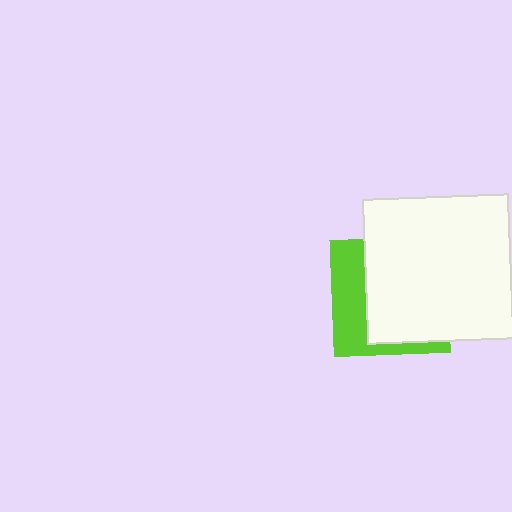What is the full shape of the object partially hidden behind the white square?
The partially hidden object is a lime square.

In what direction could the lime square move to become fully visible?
The lime square could move left. That would shift it out from behind the white square entirely.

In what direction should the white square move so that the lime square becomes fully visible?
The white square should move right. That is the shortest direction to clear the overlap and leave the lime square fully visible.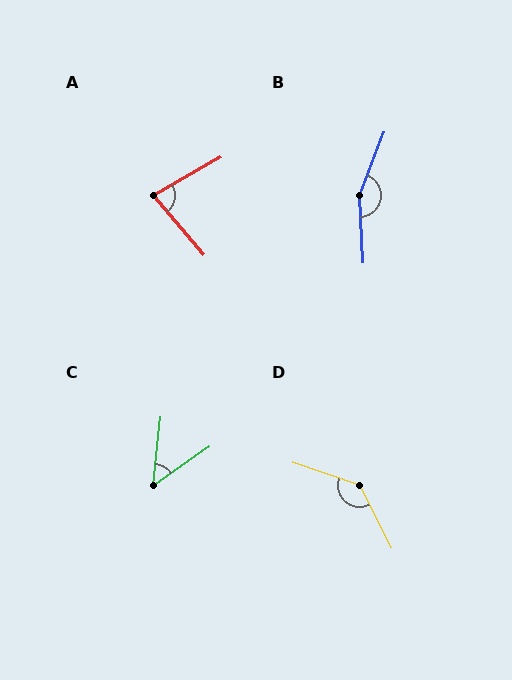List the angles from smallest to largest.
C (49°), A (79°), D (135°), B (156°).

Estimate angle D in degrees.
Approximately 135 degrees.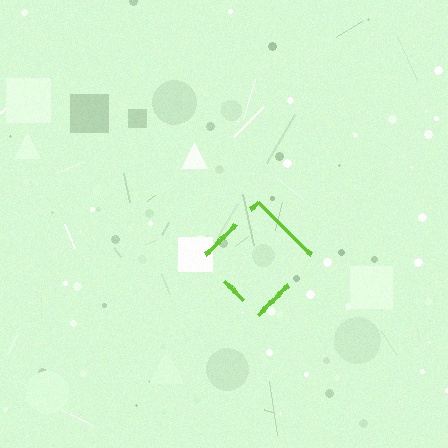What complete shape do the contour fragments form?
The contour fragments form a diamond.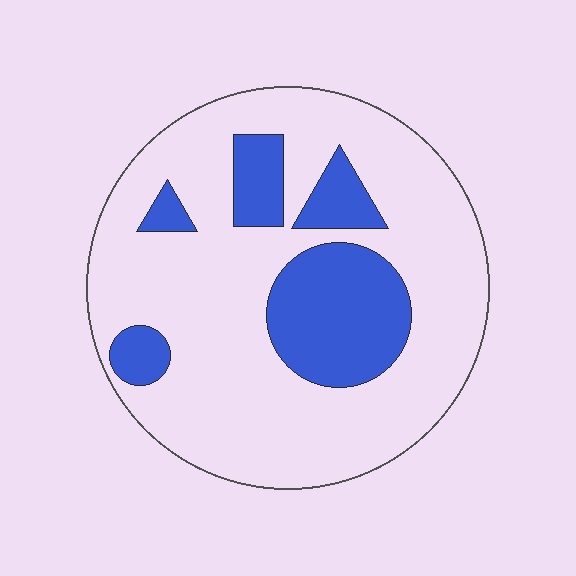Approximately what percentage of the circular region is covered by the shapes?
Approximately 25%.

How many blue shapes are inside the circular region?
5.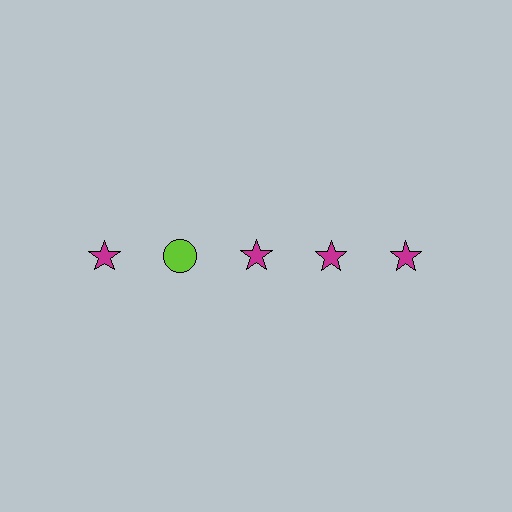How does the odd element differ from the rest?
It differs in both color (lime instead of magenta) and shape (circle instead of star).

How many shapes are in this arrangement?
There are 5 shapes arranged in a grid pattern.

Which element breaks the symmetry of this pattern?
The lime circle in the top row, second from left column breaks the symmetry. All other shapes are magenta stars.